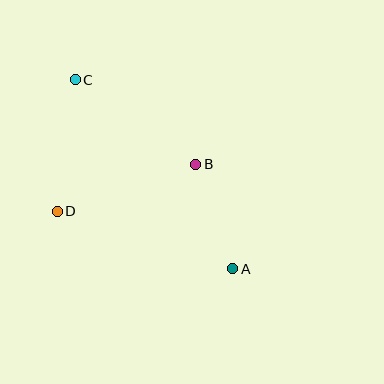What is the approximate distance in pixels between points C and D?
The distance between C and D is approximately 133 pixels.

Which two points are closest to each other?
Points A and B are closest to each other.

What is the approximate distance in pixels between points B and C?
The distance between B and C is approximately 147 pixels.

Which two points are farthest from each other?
Points A and C are farthest from each other.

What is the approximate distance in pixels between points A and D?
The distance between A and D is approximately 185 pixels.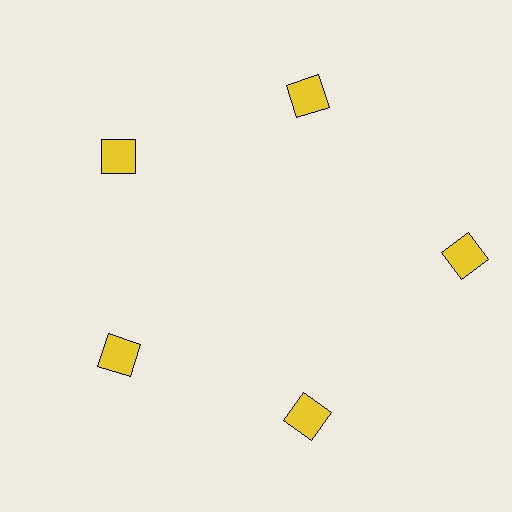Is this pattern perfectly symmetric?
No. The 5 yellow squares are arranged in a ring, but one element near the 3 o'clock position is pushed outward from the center, breaking the 5-fold rotational symmetry.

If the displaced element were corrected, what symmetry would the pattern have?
It would have 5-fold rotational symmetry — the pattern would map onto itself every 72 degrees.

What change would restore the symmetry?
The symmetry would be restored by moving it inward, back onto the ring so that all 5 squares sit at equal angles and equal distance from the center.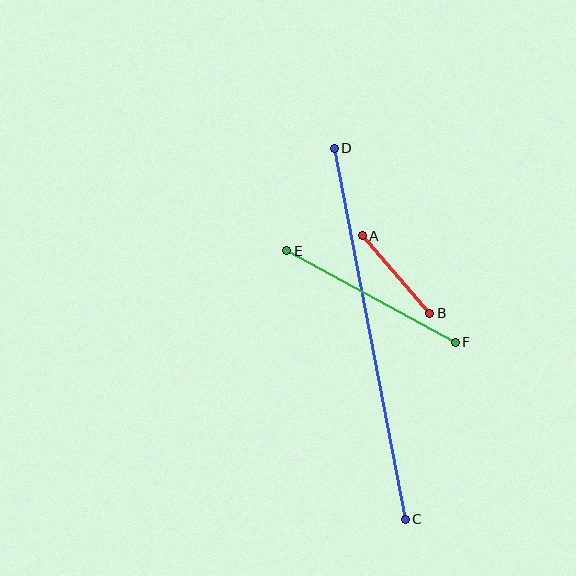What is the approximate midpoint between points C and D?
The midpoint is at approximately (370, 334) pixels.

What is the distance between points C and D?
The distance is approximately 377 pixels.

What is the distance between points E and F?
The distance is approximately 192 pixels.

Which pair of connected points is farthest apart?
Points C and D are farthest apart.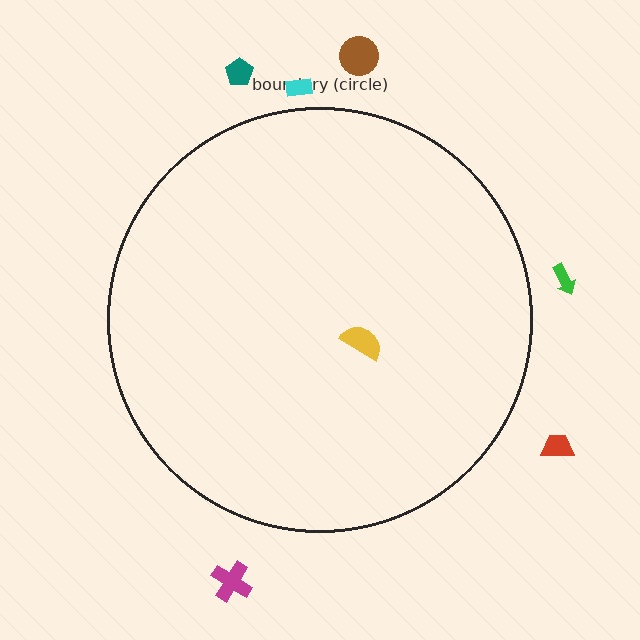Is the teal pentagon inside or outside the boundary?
Outside.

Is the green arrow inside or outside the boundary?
Outside.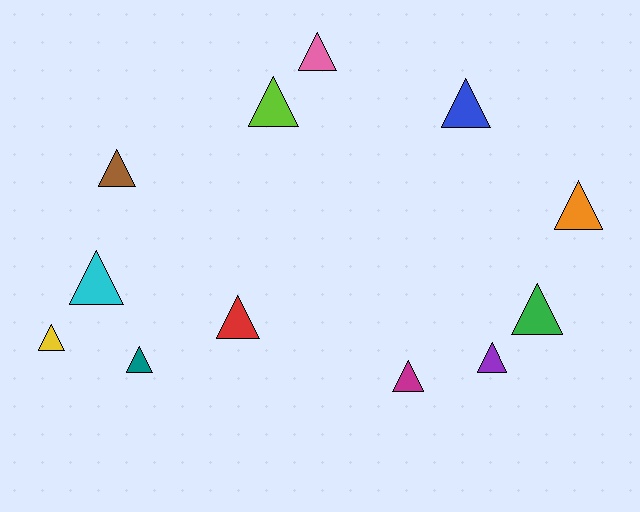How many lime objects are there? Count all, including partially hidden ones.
There is 1 lime object.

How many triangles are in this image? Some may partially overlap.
There are 12 triangles.